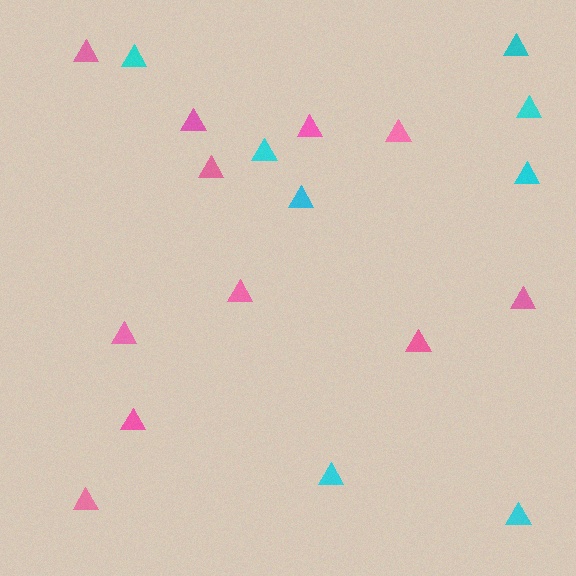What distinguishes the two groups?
There are 2 groups: one group of cyan triangles (8) and one group of pink triangles (11).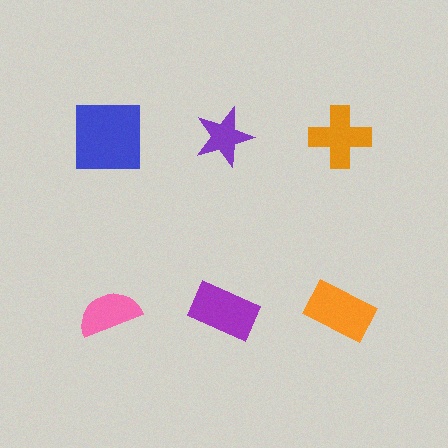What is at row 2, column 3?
An orange rectangle.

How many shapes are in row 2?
3 shapes.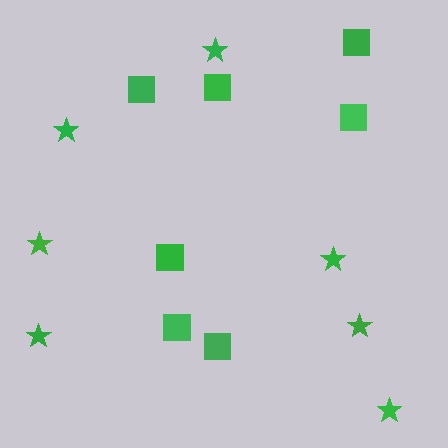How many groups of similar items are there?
There are 2 groups: one group of squares (7) and one group of stars (7).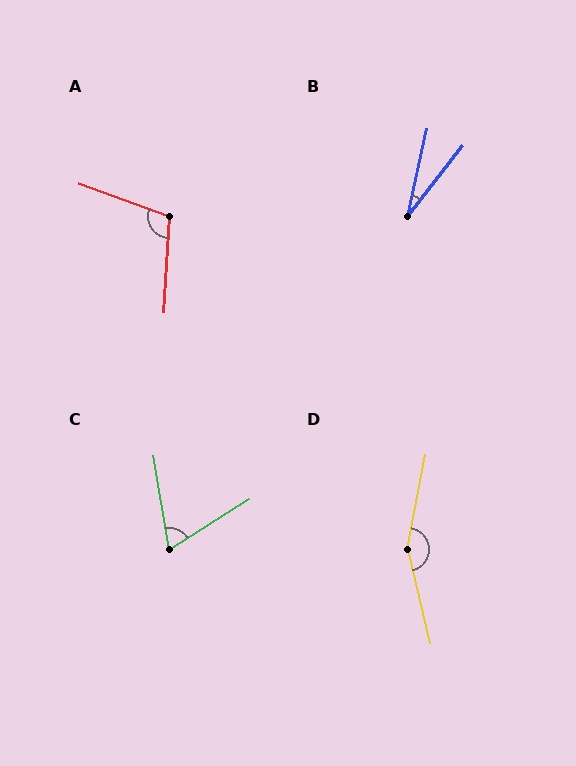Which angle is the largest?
D, at approximately 156 degrees.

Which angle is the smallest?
B, at approximately 25 degrees.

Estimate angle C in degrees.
Approximately 67 degrees.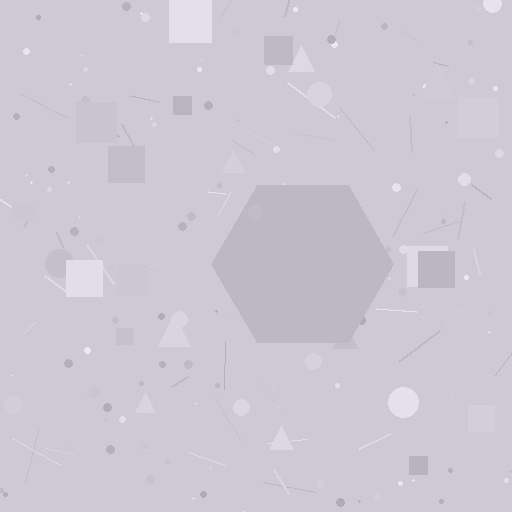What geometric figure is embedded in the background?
A hexagon is embedded in the background.